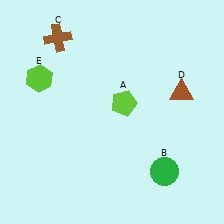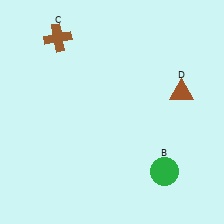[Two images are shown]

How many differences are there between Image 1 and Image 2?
There are 2 differences between the two images.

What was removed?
The lime pentagon (A), the lime hexagon (E) were removed in Image 2.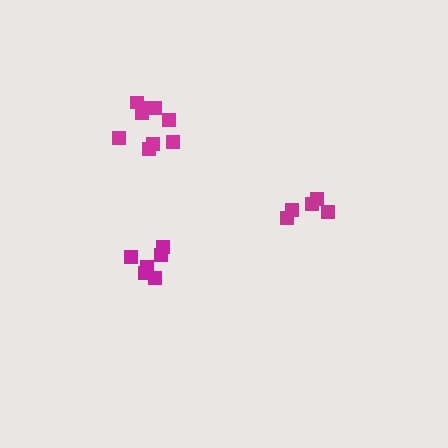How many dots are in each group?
Group 1: 5 dots, Group 2: 9 dots, Group 3: 6 dots (20 total).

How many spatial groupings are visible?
There are 3 spatial groupings.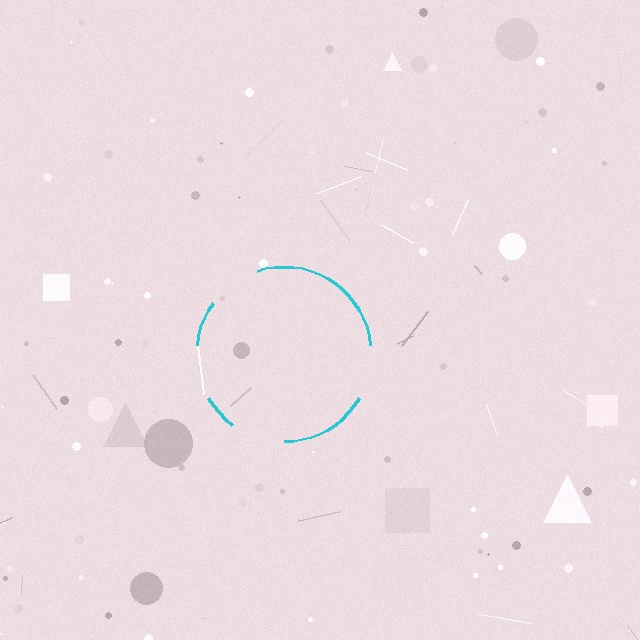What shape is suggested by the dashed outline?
The dashed outline suggests a circle.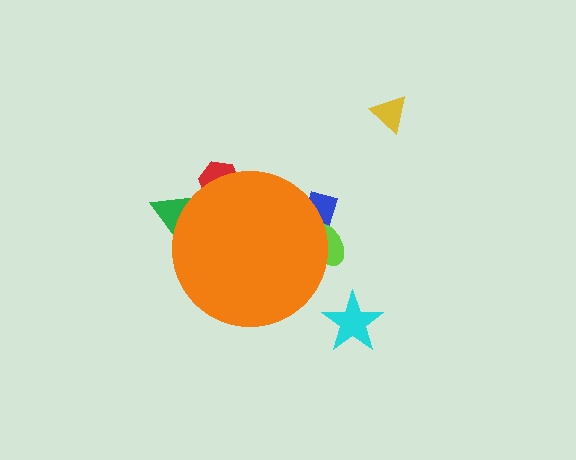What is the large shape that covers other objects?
An orange circle.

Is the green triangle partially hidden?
Yes, the green triangle is partially hidden behind the orange circle.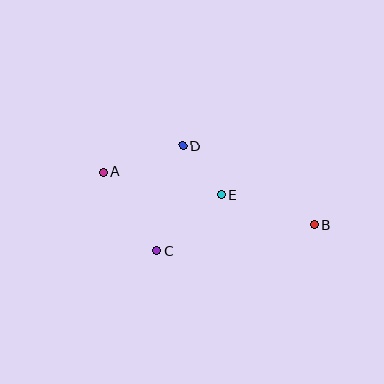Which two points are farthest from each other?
Points A and B are farthest from each other.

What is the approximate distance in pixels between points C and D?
The distance between C and D is approximately 108 pixels.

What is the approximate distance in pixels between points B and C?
The distance between B and C is approximately 160 pixels.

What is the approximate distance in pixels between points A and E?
The distance between A and E is approximately 120 pixels.